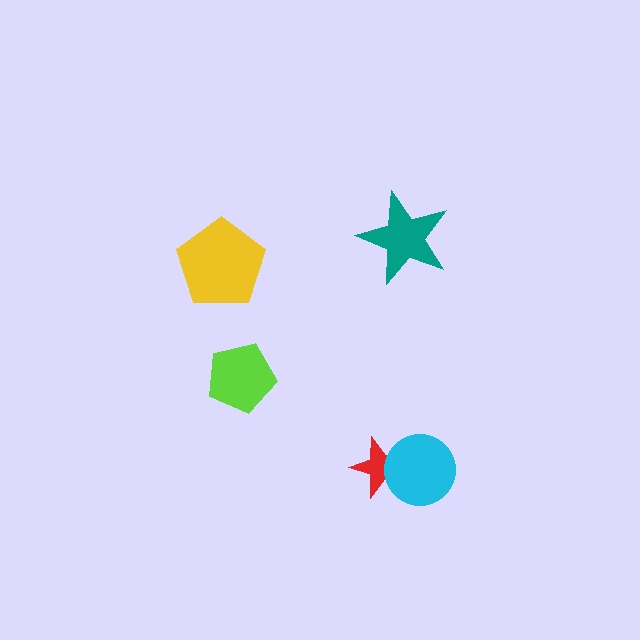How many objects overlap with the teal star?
0 objects overlap with the teal star.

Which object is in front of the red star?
The cyan circle is in front of the red star.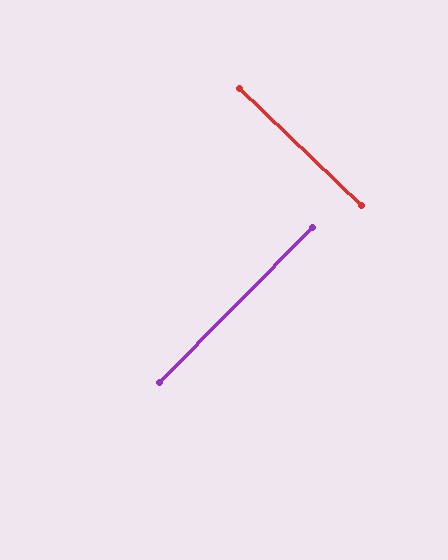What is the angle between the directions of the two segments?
Approximately 89 degrees.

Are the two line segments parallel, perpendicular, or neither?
Perpendicular — they meet at approximately 89°.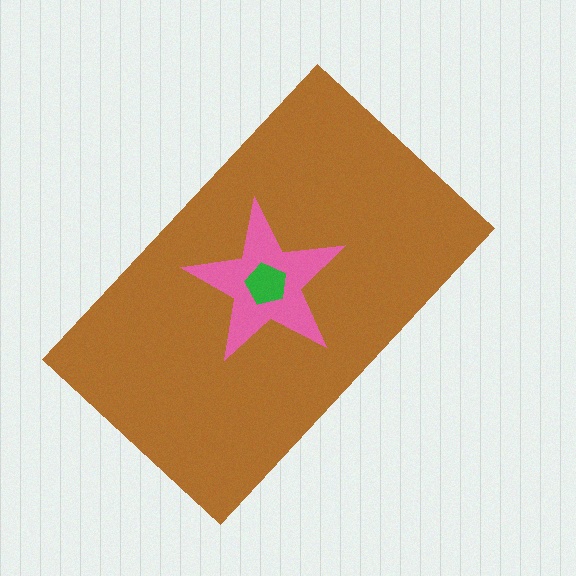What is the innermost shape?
The green pentagon.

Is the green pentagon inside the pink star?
Yes.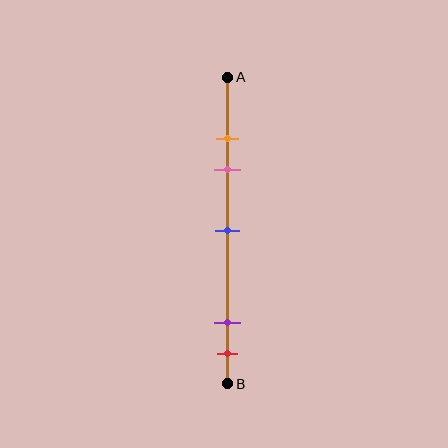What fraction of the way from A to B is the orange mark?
The orange mark is approximately 20% (0.2) of the way from A to B.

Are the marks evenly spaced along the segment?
No, the marks are not evenly spaced.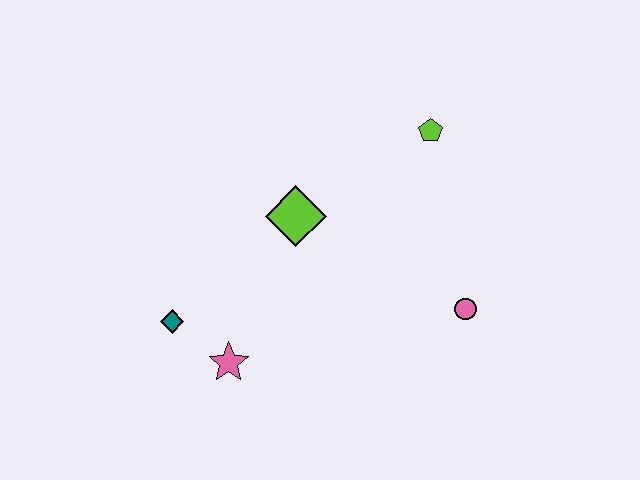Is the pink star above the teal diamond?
No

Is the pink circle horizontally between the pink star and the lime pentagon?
No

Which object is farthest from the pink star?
The lime pentagon is farthest from the pink star.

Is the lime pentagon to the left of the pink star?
No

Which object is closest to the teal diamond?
The pink star is closest to the teal diamond.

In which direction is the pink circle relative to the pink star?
The pink circle is to the right of the pink star.